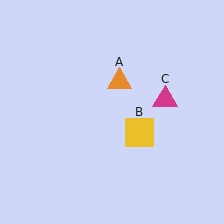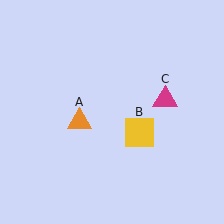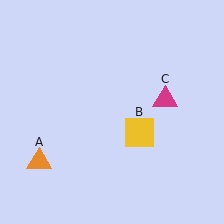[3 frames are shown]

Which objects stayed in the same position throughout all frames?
Yellow square (object B) and magenta triangle (object C) remained stationary.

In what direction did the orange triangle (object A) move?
The orange triangle (object A) moved down and to the left.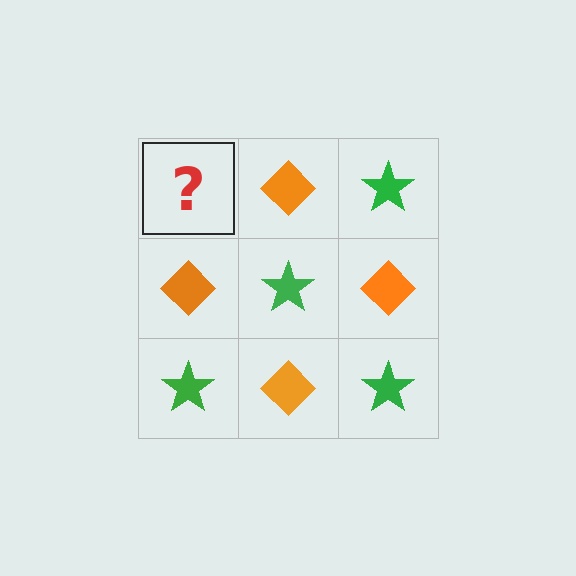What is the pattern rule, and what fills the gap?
The rule is that it alternates green star and orange diamond in a checkerboard pattern. The gap should be filled with a green star.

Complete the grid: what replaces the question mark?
The question mark should be replaced with a green star.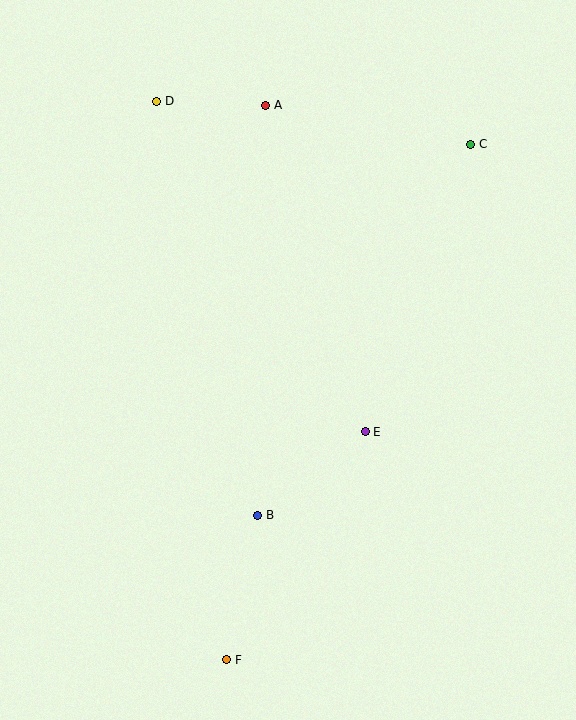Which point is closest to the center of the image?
Point E at (365, 432) is closest to the center.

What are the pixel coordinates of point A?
Point A is at (266, 105).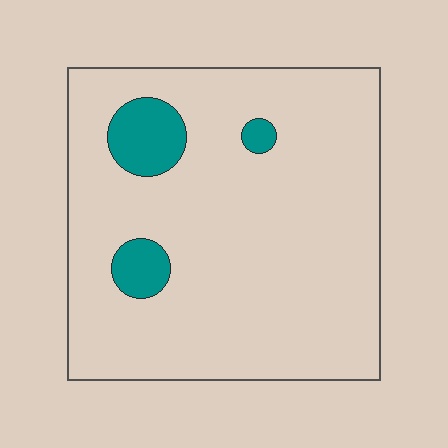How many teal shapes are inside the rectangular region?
3.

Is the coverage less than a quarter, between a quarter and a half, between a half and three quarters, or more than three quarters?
Less than a quarter.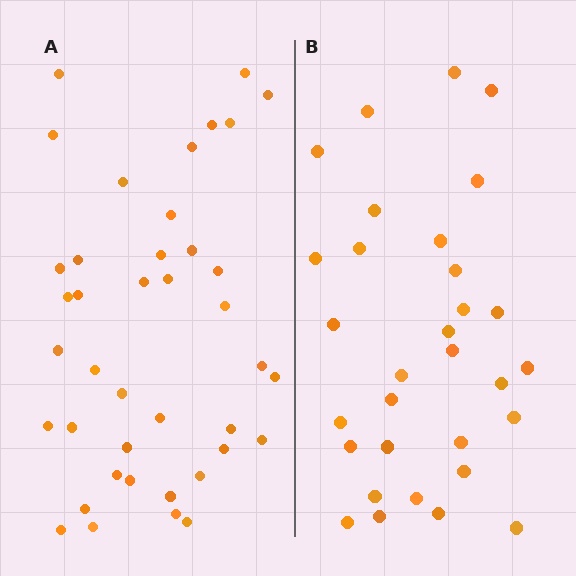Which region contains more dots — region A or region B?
Region A (the left region) has more dots.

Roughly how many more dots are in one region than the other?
Region A has roughly 8 or so more dots than region B.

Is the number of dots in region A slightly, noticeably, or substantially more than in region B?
Region A has noticeably more, but not dramatically so. The ratio is roughly 1.3 to 1.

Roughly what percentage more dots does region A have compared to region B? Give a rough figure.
About 30% more.